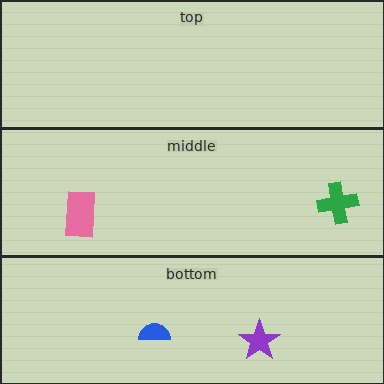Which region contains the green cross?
The middle region.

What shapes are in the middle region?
The pink rectangle, the green cross.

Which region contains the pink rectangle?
The middle region.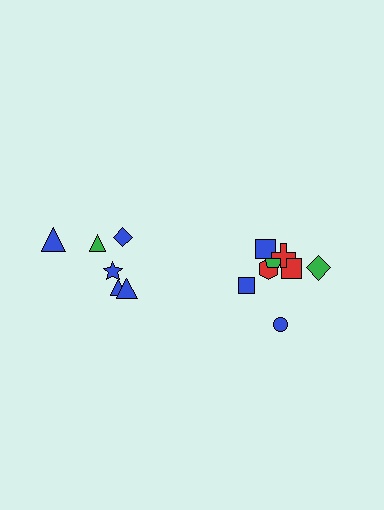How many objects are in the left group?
There are 6 objects.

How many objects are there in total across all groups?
There are 14 objects.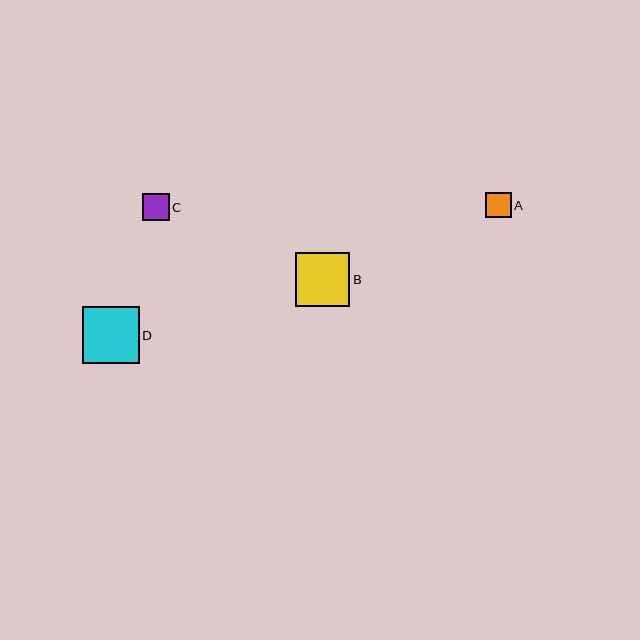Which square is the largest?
Square D is the largest with a size of approximately 57 pixels.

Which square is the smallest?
Square A is the smallest with a size of approximately 26 pixels.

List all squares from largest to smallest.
From largest to smallest: D, B, C, A.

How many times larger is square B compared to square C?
Square B is approximately 2.0 times the size of square C.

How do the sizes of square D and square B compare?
Square D and square B are approximately the same size.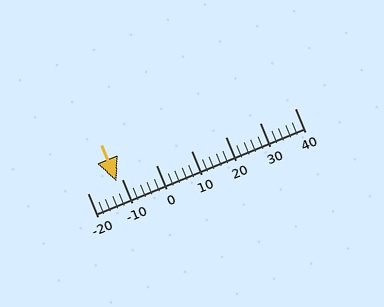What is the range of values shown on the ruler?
The ruler shows values from -20 to 40.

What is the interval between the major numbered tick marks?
The major tick marks are spaced 10 units apart.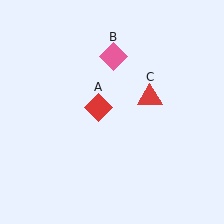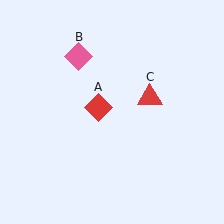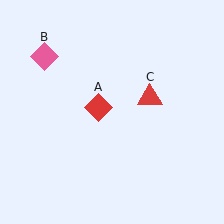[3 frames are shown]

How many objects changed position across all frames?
1 object changed position: pink diamond (object B).